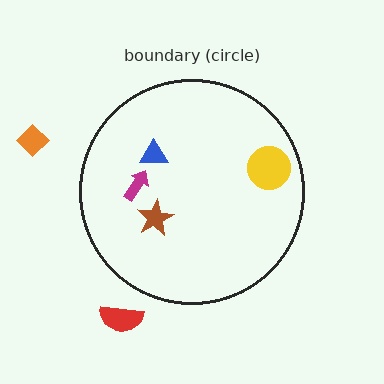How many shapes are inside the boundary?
4 inside, 2 outside.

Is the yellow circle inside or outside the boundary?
Inside.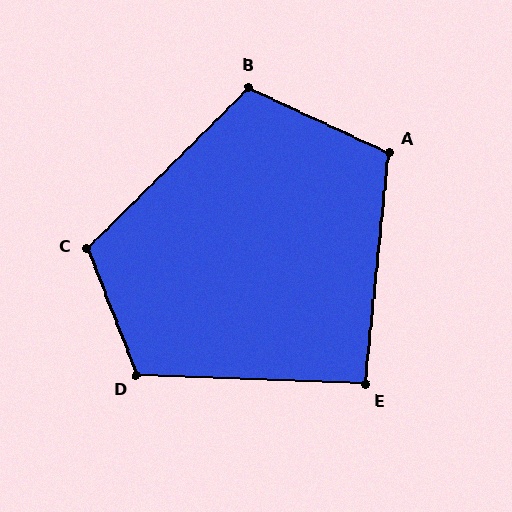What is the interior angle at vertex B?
Approximately 110 degrees (obtuse).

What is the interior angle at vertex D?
Approximately 113 degrees (obtuse).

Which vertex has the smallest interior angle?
E, at approximately 94 degrees.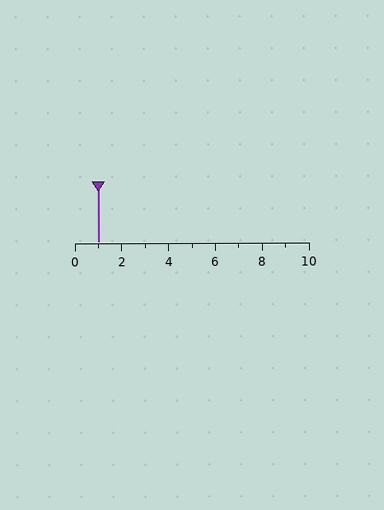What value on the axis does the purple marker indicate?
The marker indicates approximately 1.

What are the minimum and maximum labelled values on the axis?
The axis runs from 0 to 10.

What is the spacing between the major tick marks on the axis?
The major ticks are spaced 2 apart.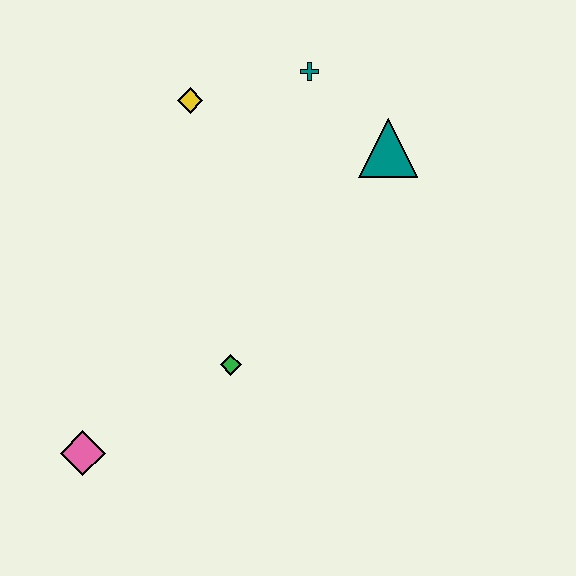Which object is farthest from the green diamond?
The teal cross is farthest from the green diamond.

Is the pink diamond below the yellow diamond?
Yes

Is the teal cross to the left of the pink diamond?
No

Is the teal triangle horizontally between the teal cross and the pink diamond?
No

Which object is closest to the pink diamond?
The green diamond is closest to the pink diamond.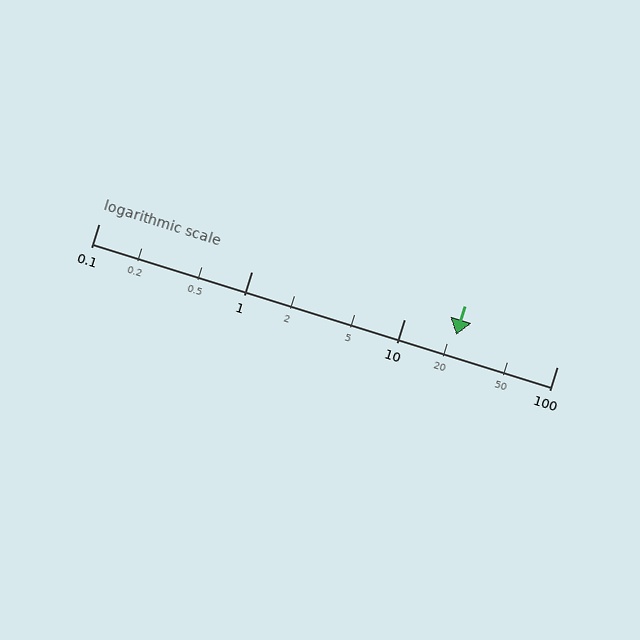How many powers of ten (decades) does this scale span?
The scale spans 3 decades, from 0.1 to 100.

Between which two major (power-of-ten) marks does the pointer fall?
The pointer is between 10 and 100.